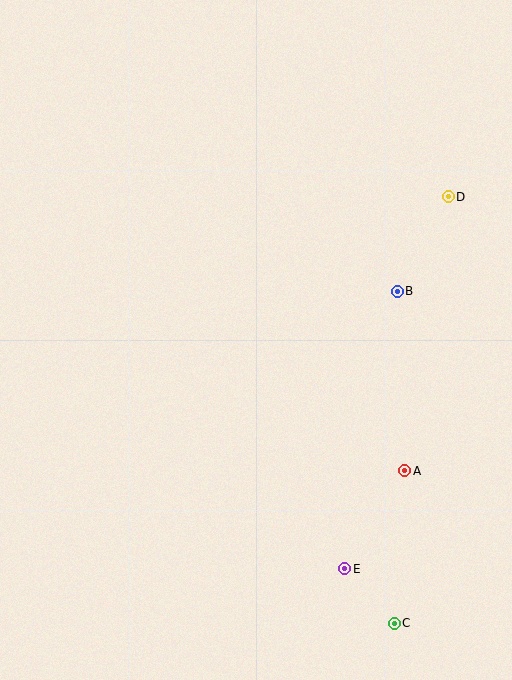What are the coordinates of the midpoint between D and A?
The midpoint between D and A is at (427, 334).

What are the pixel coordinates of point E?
Point E is at (345, 569).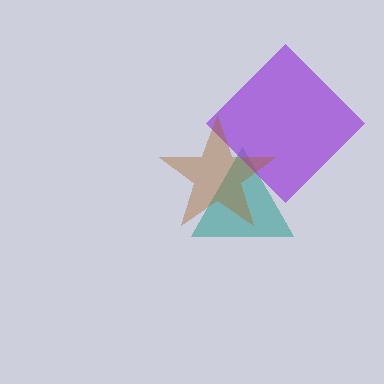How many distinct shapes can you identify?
There are 3 distinct shapes: a teal triangle, a purple diamond, a brown star.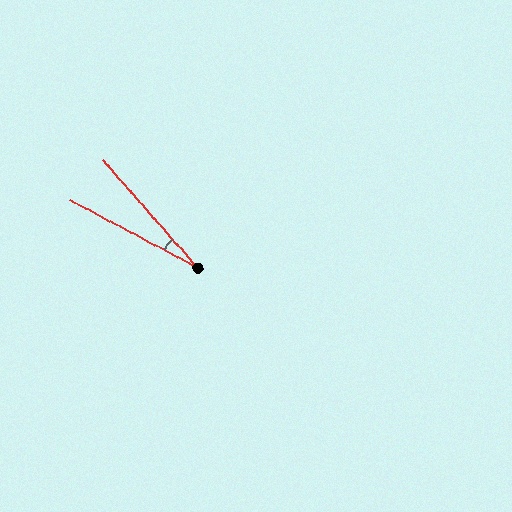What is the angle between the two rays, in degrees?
Approximately 20 degrees.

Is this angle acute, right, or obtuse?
It is acute.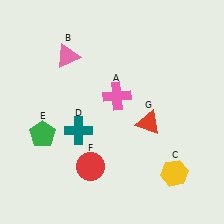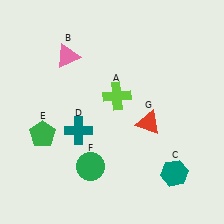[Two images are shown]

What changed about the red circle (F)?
In Image 1, F is red. In Image 2, it changed to green.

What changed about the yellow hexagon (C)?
In Image 1, C is yellow. In Image 2, it changed to teal.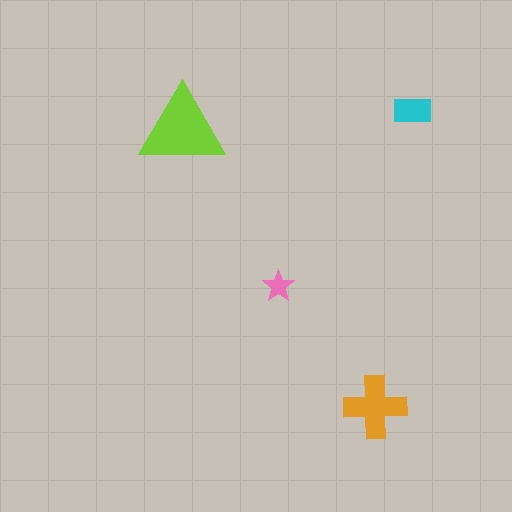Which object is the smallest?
The pink star.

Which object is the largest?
The lime triangle.